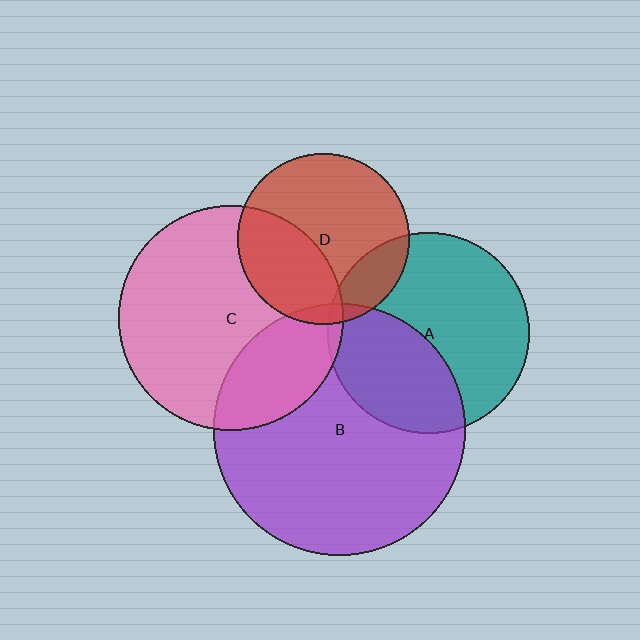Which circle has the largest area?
Circle B (purple).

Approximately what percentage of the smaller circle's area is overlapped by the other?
Approximately 25%.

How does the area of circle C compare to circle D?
Approximately 1.7 times.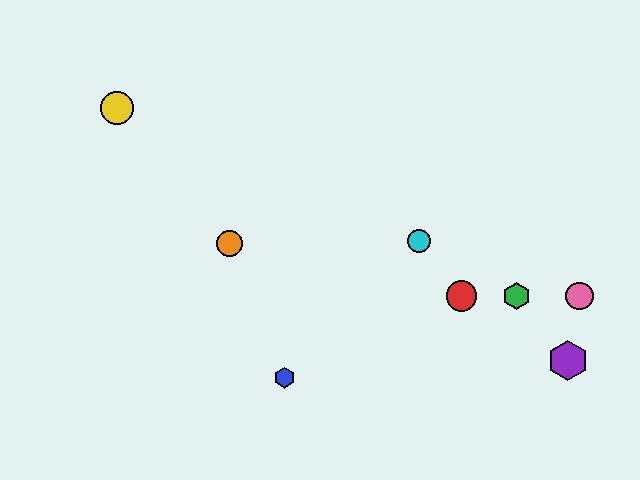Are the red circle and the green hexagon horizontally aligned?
Yes, both are at y≈296.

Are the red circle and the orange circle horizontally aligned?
No, the red circle is at y≈296 and the orange circle is at y≈244.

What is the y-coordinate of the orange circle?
The orange circle is at y≈244.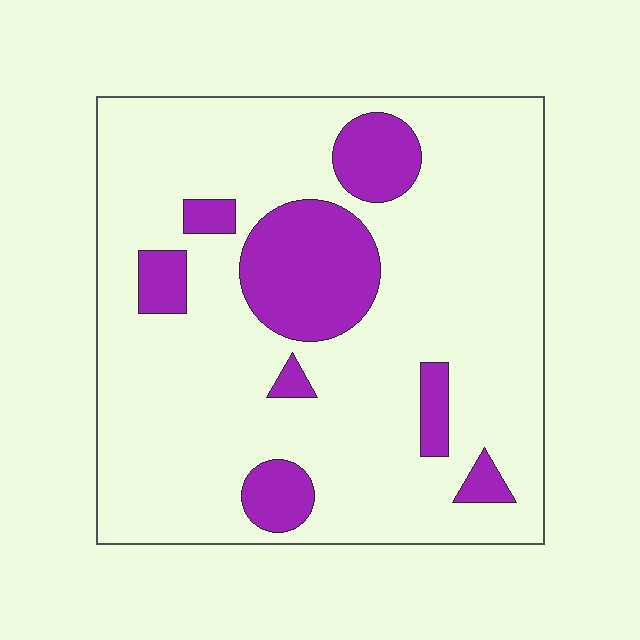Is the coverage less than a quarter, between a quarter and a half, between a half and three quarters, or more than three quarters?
Less than a quarter.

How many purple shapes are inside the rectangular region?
8.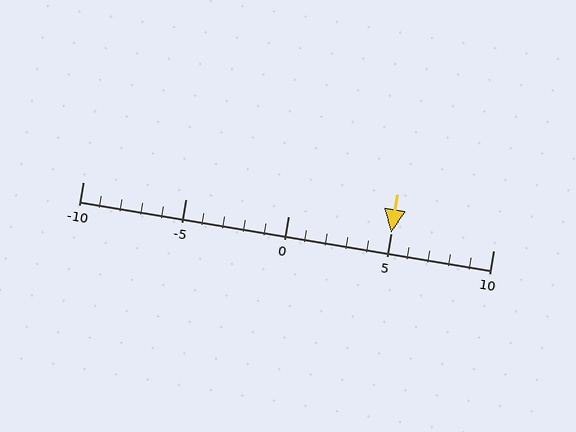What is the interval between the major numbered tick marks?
The major tick marks are spaced 5 units apart.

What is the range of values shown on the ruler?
The ruler shows values from -10 to 10.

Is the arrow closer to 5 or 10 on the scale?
The arrow is closer to 5.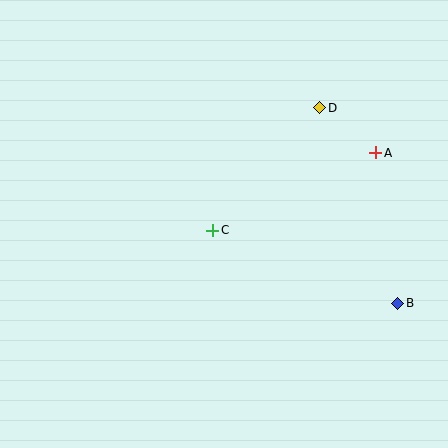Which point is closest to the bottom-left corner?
Point C is closest to the bottom-left corner.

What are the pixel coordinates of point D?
Point D is at (320, 108).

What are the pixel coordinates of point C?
Point C is at (213, 230).